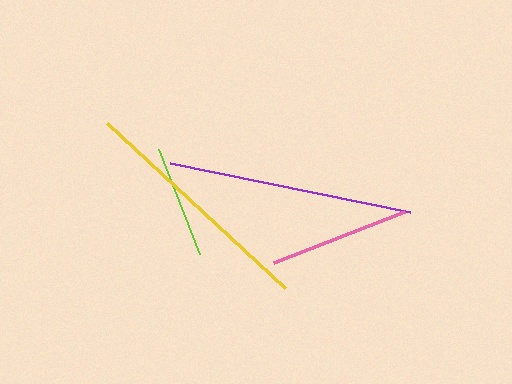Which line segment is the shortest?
The lime line is the shortest at approximately 112 pixels.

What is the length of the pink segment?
The pink segment is approximately 140 pixels long.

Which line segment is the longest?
The purple line is the longest at approximately 244 pixels.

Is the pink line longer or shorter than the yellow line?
The yellow line is longer than the pink line.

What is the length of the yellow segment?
The yellow segment is approximately 242 pixels long.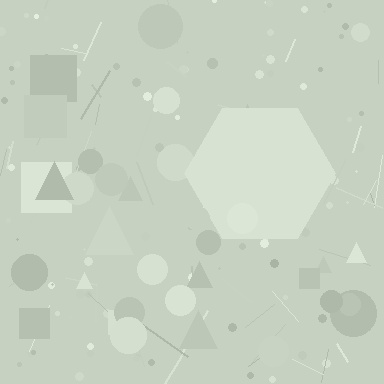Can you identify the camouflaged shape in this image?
The camouflaged shape is a hexagon.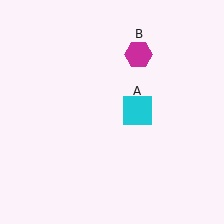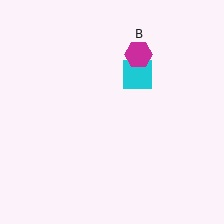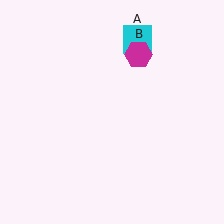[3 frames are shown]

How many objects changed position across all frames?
1 object changed position: cyan square (object A).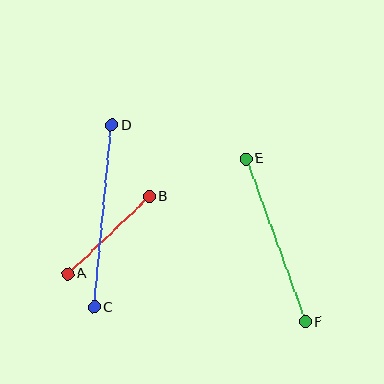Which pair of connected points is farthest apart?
Points C and D are farthest apart.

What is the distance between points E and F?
The distance is approximately 174 pixels.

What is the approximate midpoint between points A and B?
The midpoint is at approximately (109, 235) pixels.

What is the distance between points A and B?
The distance is approximately 113 pixels.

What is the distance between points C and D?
The distance is approximately 183 pixels.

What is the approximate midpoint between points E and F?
The midpoint is at approximately (275, 240) pixels.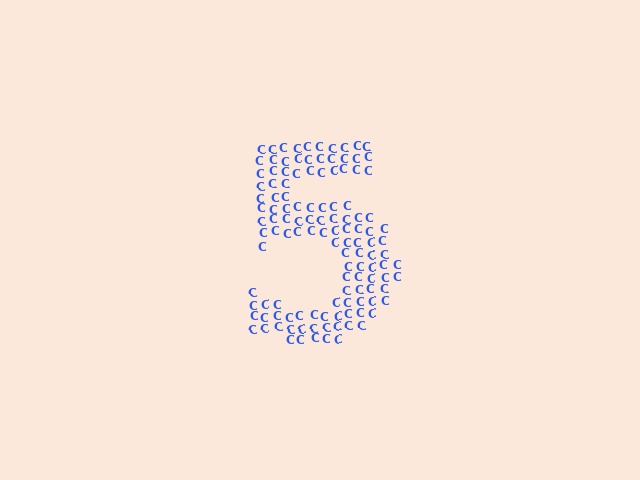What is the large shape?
The large shape is the digit 5.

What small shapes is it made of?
It is made of small letter C's.